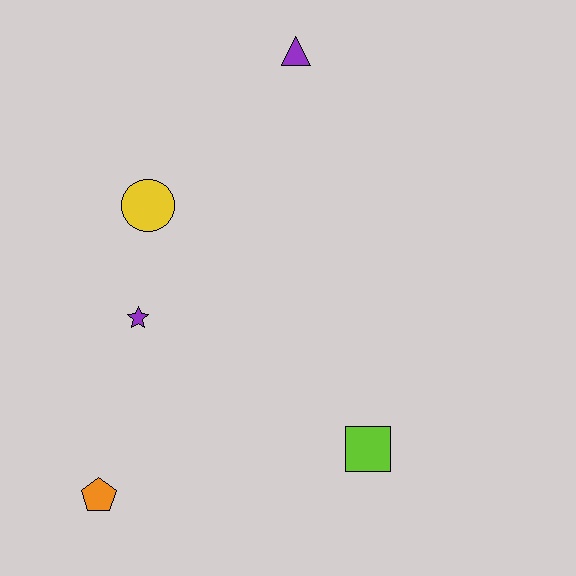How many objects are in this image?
There are 5 objects.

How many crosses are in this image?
There are no crosses.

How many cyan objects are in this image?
There are no cyan objects.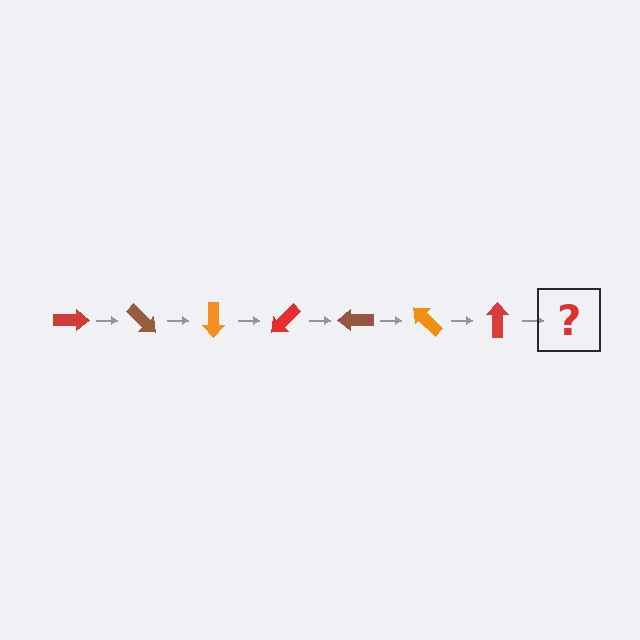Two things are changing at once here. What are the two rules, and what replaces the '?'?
The two rules are that it rotates 45 degrees each step and the color cycles through red, brown, and orange. The '?' should be a brown arrow, rotated 315 degrees from the start.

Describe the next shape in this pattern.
It should be a brown arrow, rotated 315 degrees from the start.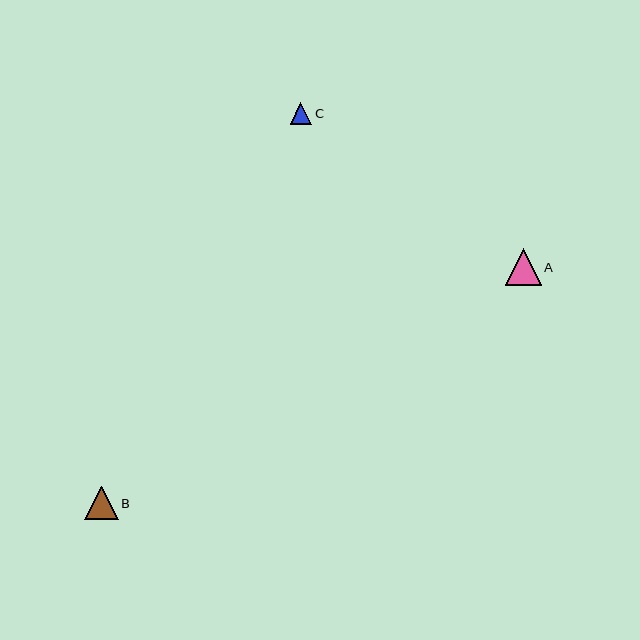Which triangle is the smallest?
Triangle C is the smallest with a size of approximately 22 pixels.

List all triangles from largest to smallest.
From largest to smallest: A, B, C.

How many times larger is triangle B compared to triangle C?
Triangle B is approximately 1.5 times the size of triangle C.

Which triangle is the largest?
Triangle A is the largest with a size of approximately 36 pixels.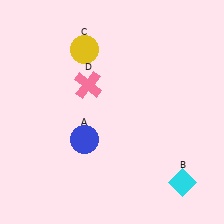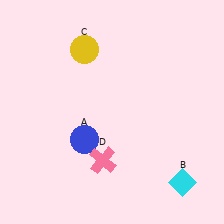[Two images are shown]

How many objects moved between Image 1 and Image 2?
1 object moved between the two images.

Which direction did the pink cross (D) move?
The pink cross (D) moved down.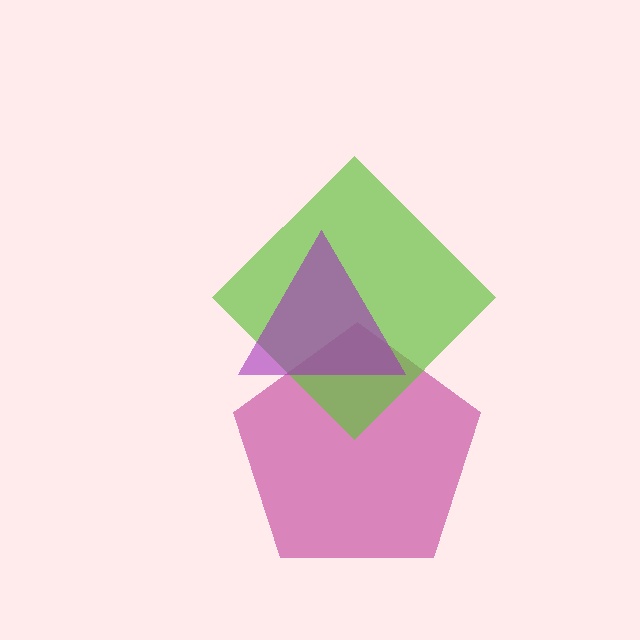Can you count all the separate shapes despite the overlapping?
Yes, there are 3 separate shapes.